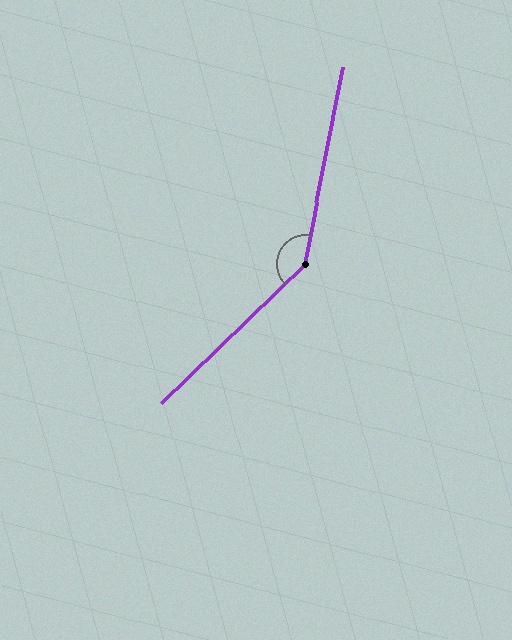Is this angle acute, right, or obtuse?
It is obtuse.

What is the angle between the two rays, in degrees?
Approximately 145 degrees.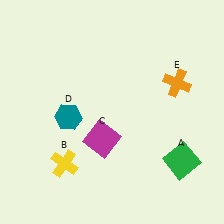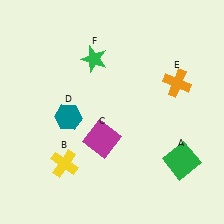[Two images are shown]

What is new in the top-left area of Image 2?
A green star (F) was added in the top-left area of Image 2.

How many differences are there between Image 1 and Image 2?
There is 1 difference between the two images.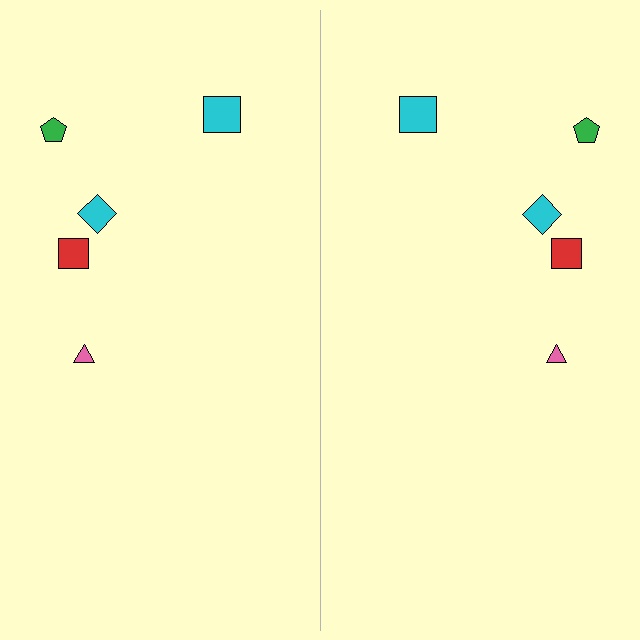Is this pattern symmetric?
Yes, this pattern has bilateral (reflection) symmetry.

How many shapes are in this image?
There are 10 shapes in this image.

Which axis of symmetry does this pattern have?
The pattern has a vertical axis of symmetry running through the center of the image.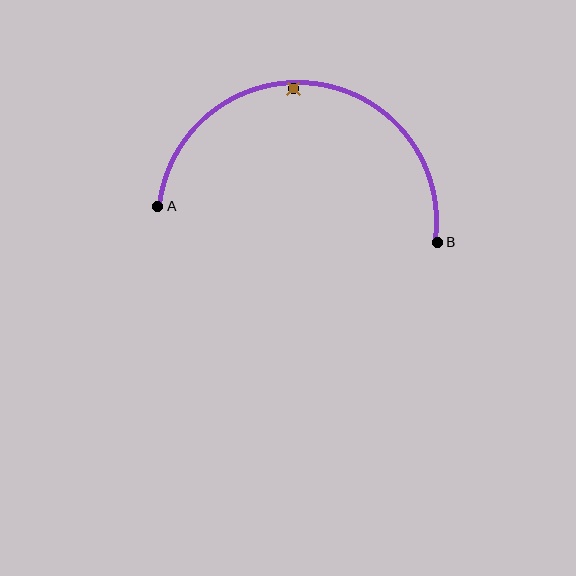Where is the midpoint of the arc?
The arc midpoint is the point on the curve farthest from the straight line joining A and B. It sits above that line.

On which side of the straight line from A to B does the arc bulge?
The arc bulges above the straight line connecting A and B.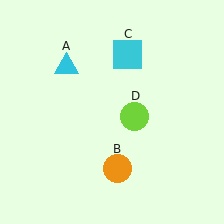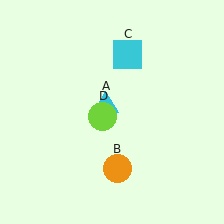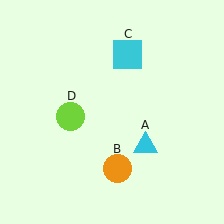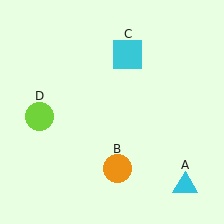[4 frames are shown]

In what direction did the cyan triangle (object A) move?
The cyan triangle (object A) moved down and to the right.